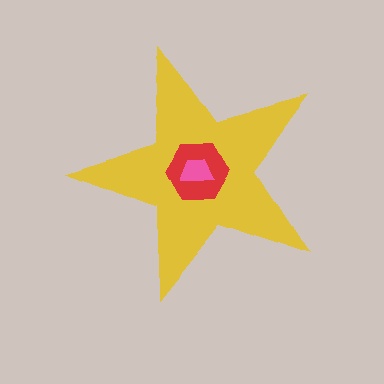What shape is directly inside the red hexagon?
The pink trapezoid.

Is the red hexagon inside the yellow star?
Yes.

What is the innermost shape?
The pink trapezoid.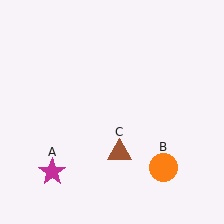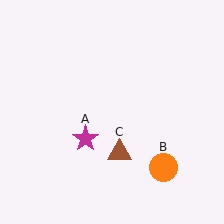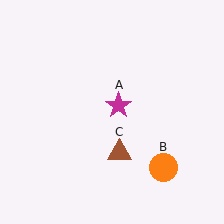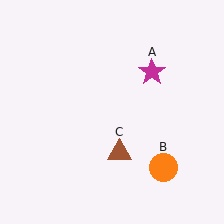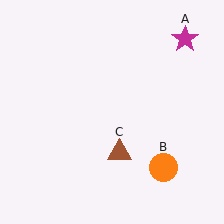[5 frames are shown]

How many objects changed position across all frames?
1 object changed position: magenta star (object A).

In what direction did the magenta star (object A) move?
The magenta star (object A) moved up and to the right.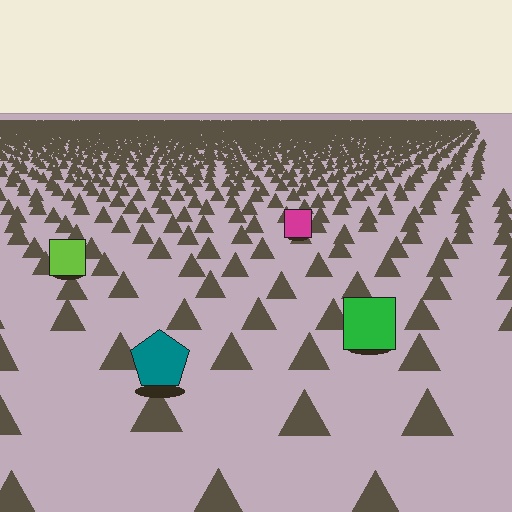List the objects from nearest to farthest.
From nearest to farthest: the teal pentagon, the green square, the lime square, the magenta square.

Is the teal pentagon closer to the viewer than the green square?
Yes. The teal pentagon is closer — you can tell from the texture gradient: the ground texture is coarser near it.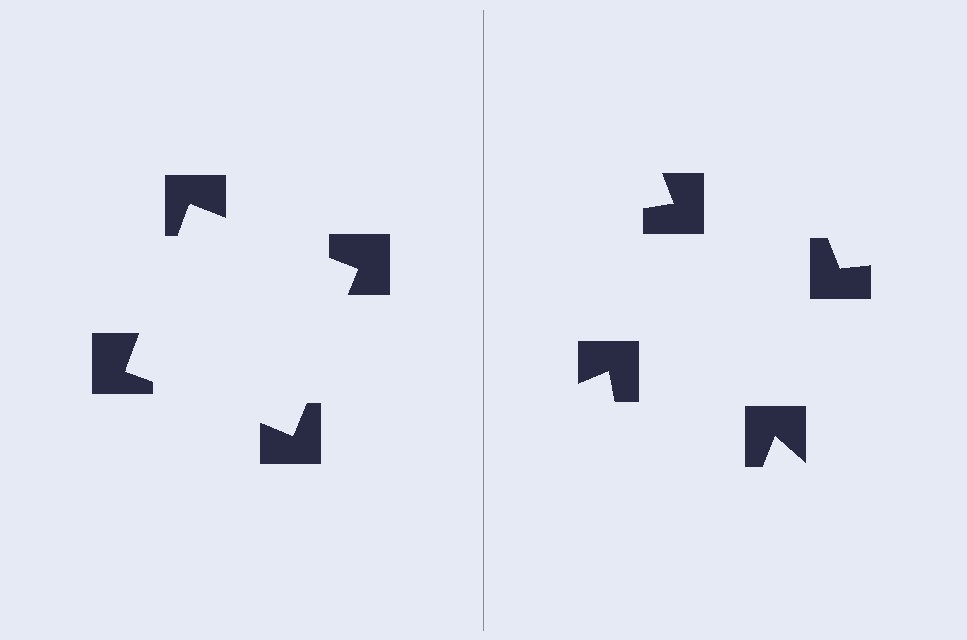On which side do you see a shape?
An illusory square appears on the left side. On the right side the wedge cuts are rotated, so no coherent shape forms.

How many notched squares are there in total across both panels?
8 — 4 on each side.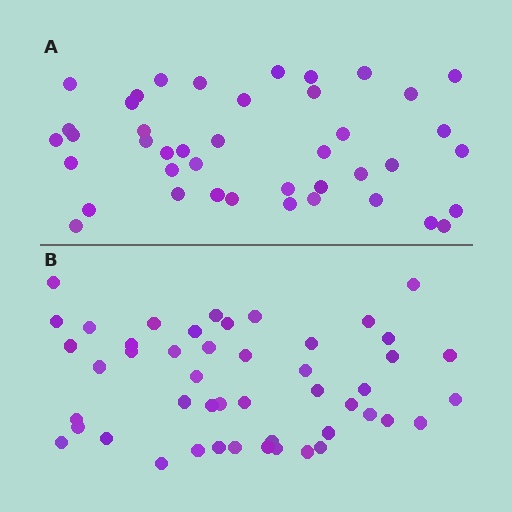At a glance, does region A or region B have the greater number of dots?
Region B (the bottom region) has more dots.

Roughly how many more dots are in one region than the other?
Region B has about 6 more dots than region A.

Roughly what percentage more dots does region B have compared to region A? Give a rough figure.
About 15% more.